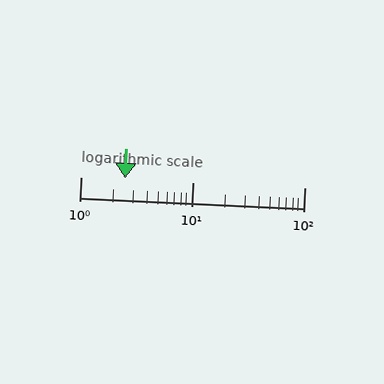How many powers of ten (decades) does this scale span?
The scale spans 2 decades, from 1 to 100.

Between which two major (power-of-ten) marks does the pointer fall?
The pointer is between 1 and 10.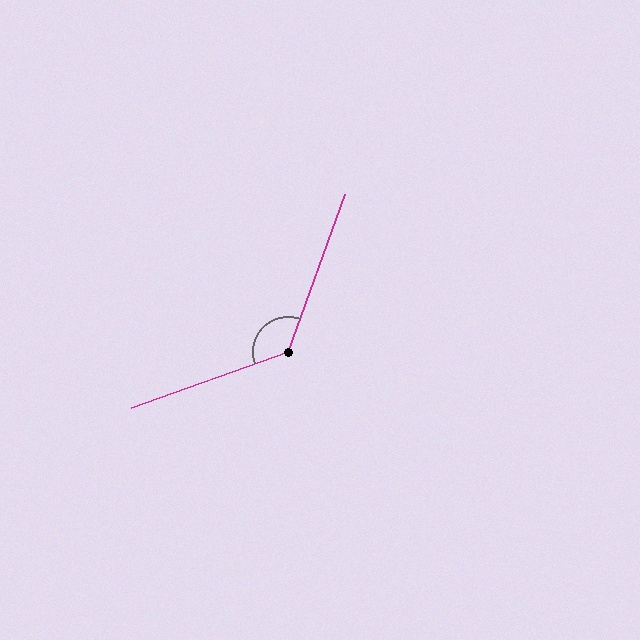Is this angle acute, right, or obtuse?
It is obtuse.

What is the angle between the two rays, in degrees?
Approximately 130 degrees.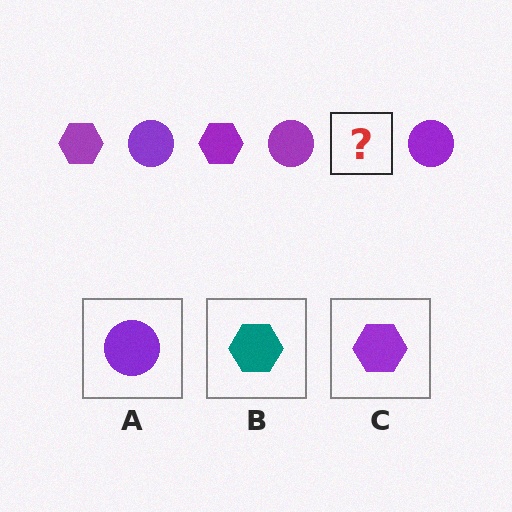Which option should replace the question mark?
Option C.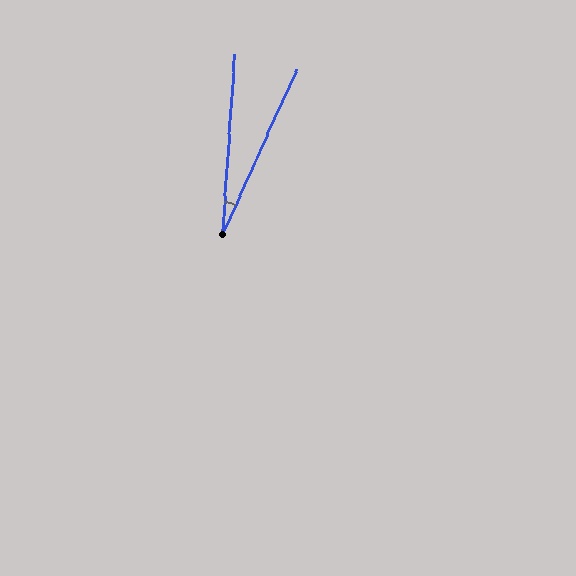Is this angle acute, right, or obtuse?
It is acute.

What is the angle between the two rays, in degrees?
Approximately 20 degrees.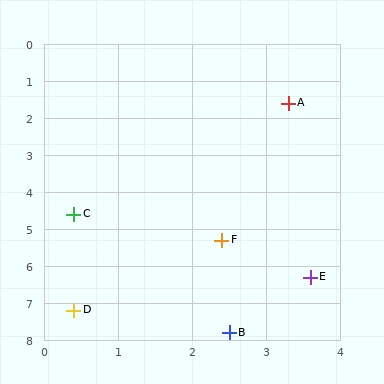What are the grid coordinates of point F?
Point F is at approximately (2.4, 5.3).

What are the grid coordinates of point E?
Point E is at approximately (3.6, 6.3).